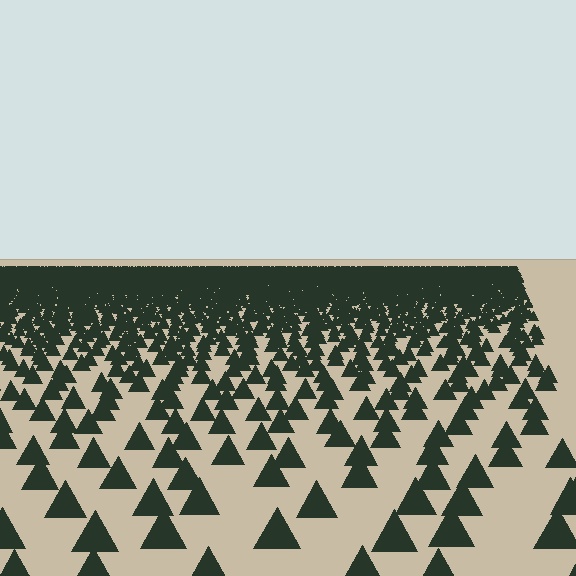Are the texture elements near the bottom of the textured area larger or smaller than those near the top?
Larger. Near the bottom, elements are closer to the viewer and appear at a bigger on-screen size.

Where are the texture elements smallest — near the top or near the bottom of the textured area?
Near the top.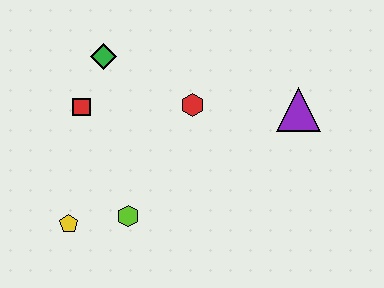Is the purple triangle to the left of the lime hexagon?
No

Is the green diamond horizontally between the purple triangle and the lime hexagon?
No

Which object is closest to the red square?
The green diamond is closest to the red square.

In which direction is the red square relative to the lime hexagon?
The red square is above the lime hexagon.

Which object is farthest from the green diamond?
The purple triangle is farthest from the green diamond.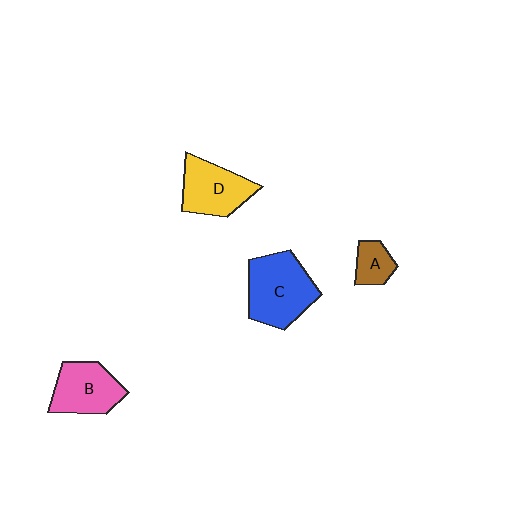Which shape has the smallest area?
Shape A (brown).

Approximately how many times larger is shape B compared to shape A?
Approximately 2.2 times.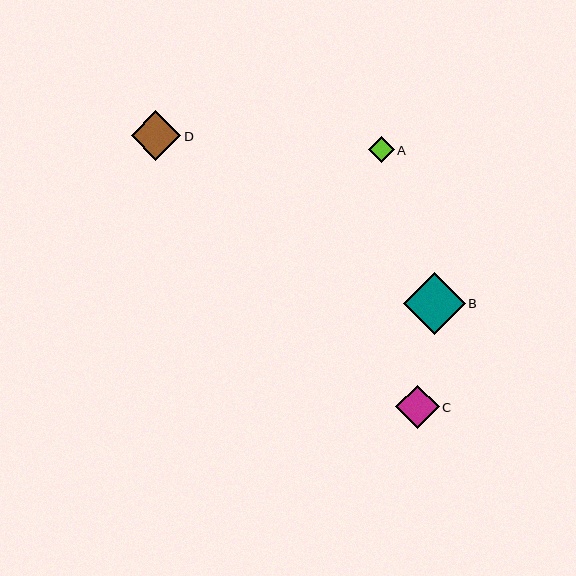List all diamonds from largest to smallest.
From largest to smallest: B, D, C, A.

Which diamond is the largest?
Diamond B is the largest with a size of approximately 62 pixels.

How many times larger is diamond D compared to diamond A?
Diamond D is approximately 1.9 times the size of diamond A.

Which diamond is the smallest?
Diamond A is the smallest with a size of approximately 26 pixels.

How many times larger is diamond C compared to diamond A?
Diamond C is approximately 1.7 times the size of diamond A.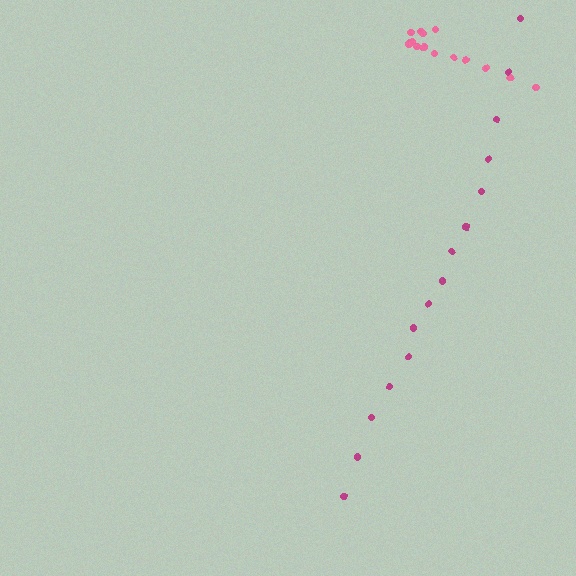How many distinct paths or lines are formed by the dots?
There are 2 distinct paths.